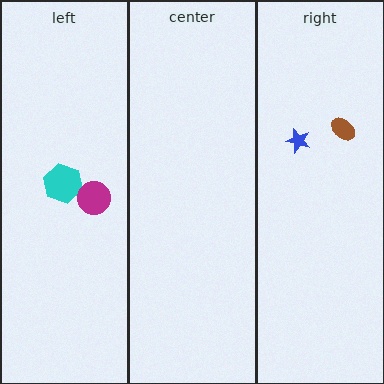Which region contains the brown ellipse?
The right region.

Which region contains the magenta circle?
The left region.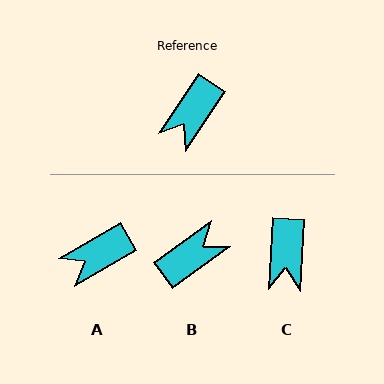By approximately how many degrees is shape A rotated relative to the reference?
Approximately 26 degrees clockwise.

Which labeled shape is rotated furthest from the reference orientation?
B, about 160 degrees away.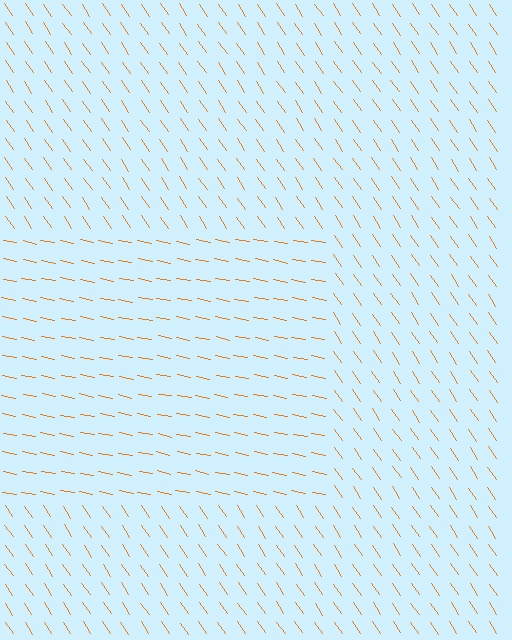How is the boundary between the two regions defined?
The boundary is defined purely by a change in line orientation (approximately 45 degrees difference). All lines are the same color and thickness.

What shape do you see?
I see a rectangle.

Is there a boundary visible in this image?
Yes, there is a texture boundary formed by a change in line orientation.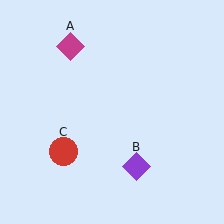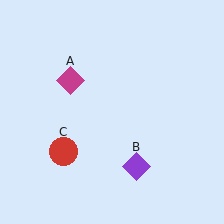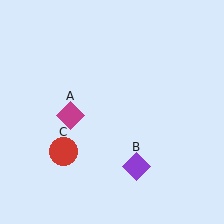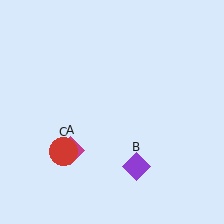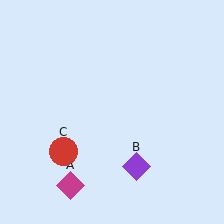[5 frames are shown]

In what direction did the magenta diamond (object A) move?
The magenta diamond (object A) moved down.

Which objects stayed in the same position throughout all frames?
Purple diamond (object B) and red circle (object C) remained stationary.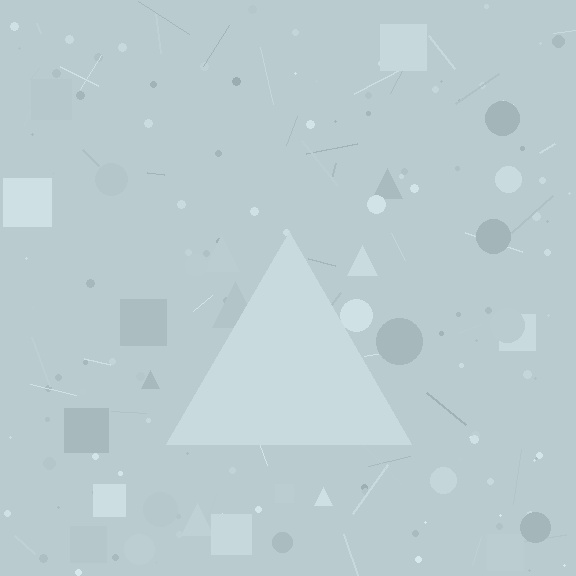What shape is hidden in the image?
A triangle is hidden in the image.